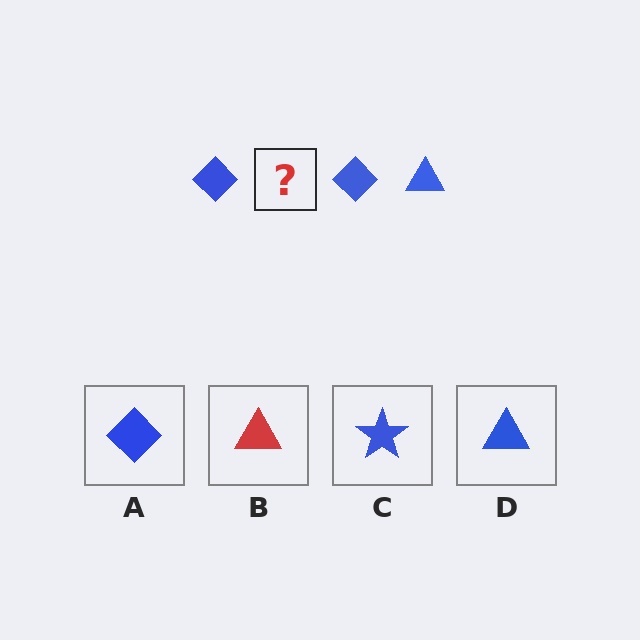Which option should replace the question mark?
Option D.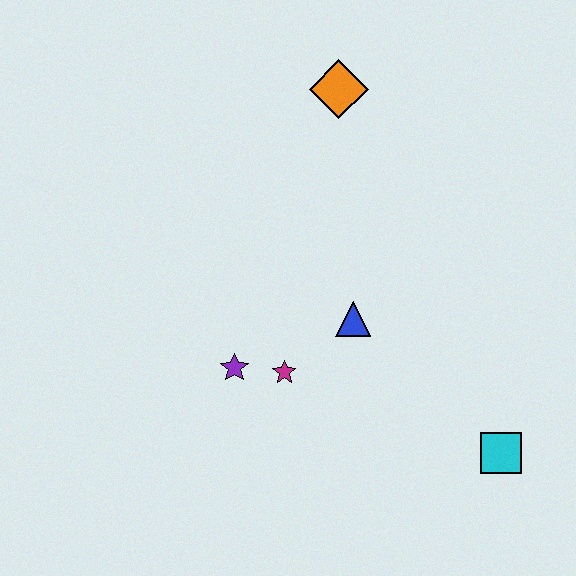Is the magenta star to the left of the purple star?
No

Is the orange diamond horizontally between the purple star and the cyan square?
Yes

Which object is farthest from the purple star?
The orange diamond is farthest from the purple star.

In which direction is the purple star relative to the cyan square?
The purple star is to the left of the cyan square.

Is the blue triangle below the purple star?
No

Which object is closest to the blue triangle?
The magenta star is closest to the blue triangle.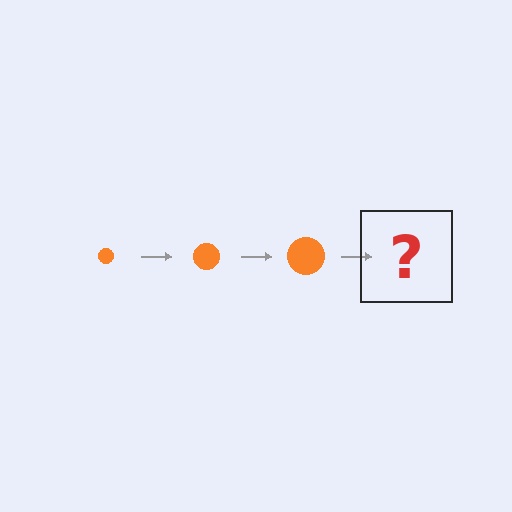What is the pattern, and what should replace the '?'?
The pattern is that the circle gets progressively larger each step. The '?' should be an orange circle, larger than the previous one.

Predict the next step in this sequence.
The next step is an orange circle, larger than the previous one.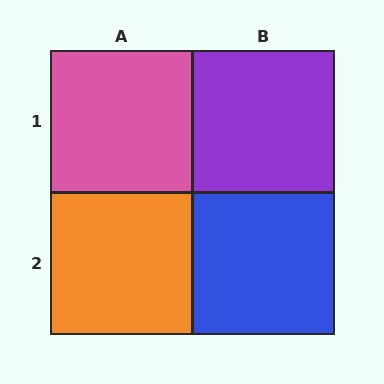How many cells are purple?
1 cell is purple.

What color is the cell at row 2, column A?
Orange.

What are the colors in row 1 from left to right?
Pink, purple.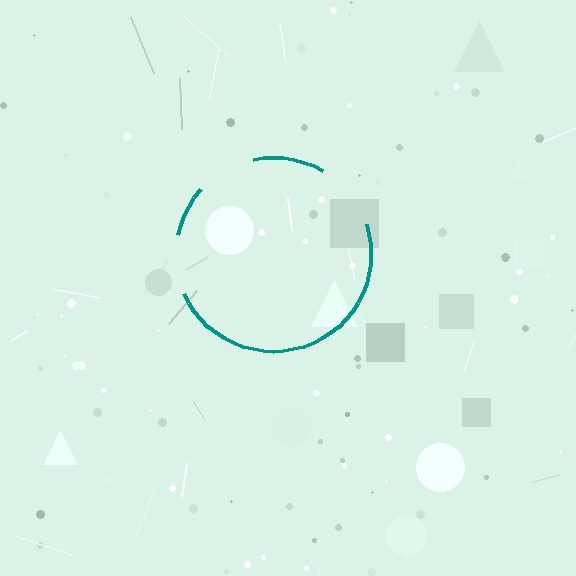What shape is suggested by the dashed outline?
The dashed outline suggests a circle.